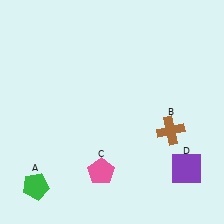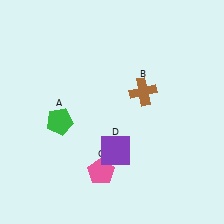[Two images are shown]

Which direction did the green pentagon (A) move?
The green pentagon (A) moved up.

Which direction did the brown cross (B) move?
The brown cross (B) moved up.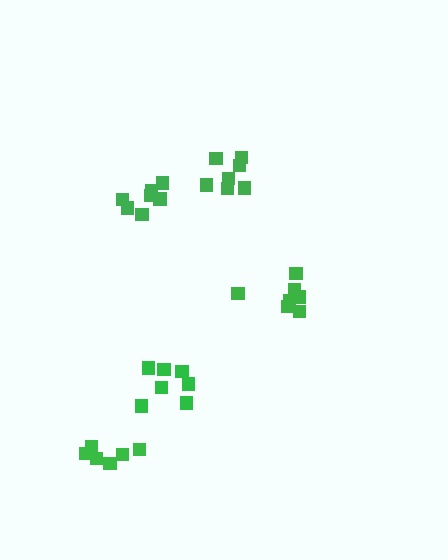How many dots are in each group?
Group 1: 7 dots, Group 2: 7 dots, Group 3: 7 dots, Group 4: 7 dots, Group 5: 6 dots (34 total).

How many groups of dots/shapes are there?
There are 5 groups.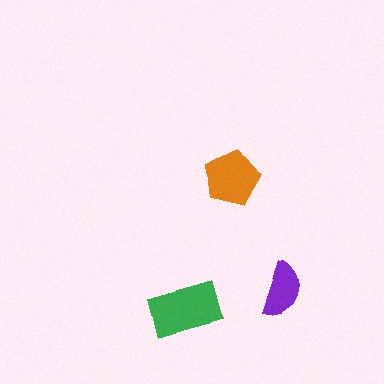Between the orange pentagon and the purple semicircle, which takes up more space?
The orange pentagon.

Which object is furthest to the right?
The purple semicircle is rightmost.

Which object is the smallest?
The purple semicircle.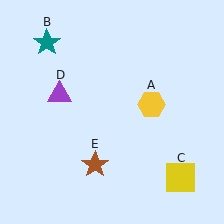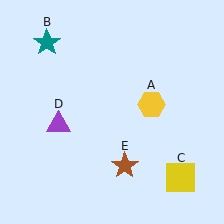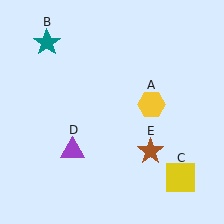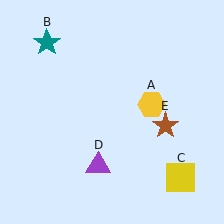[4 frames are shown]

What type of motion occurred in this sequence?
The purple triangle (object D), brown star (object E) rotated counterclockwise around the center of the scene.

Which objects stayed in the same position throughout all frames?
Yellow hexagon (object A) and teal star (object B) and yellow square (object C) remained stationary.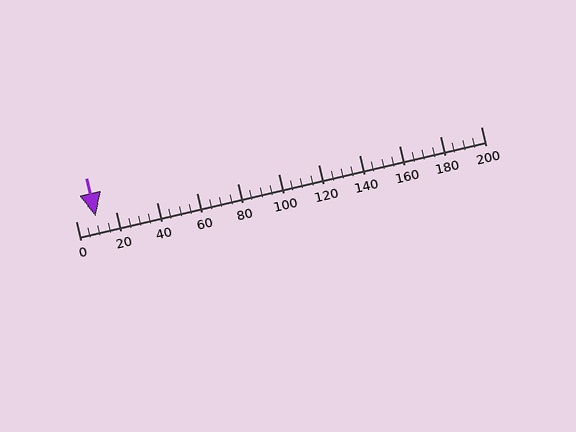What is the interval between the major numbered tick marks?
The major tick marks are spaced 20 units apart.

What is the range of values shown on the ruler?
The ruler shows values from 0 to 200.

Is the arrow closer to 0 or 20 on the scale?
The arrow is closer to 20.